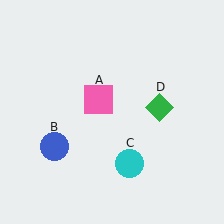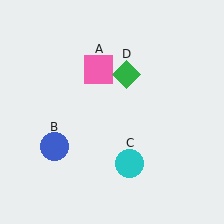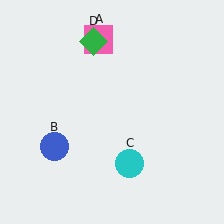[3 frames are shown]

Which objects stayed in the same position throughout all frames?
Blue circle (object B) and cyan circle (object C) remained stationary.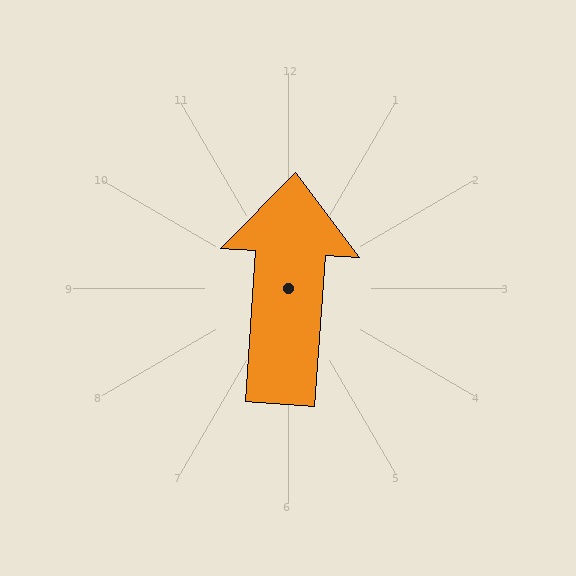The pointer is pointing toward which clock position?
Roughly 12 o'clock.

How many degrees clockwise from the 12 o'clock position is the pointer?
Approximately 4 degrees.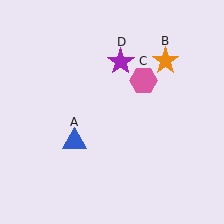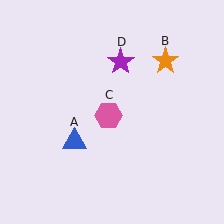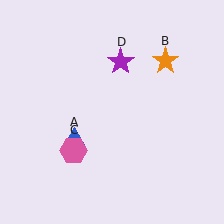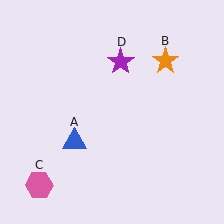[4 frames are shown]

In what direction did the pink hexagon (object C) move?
The pink hexagon (object C) moved down and to the left.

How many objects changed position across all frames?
1 object changed position: pink hexagon (object C).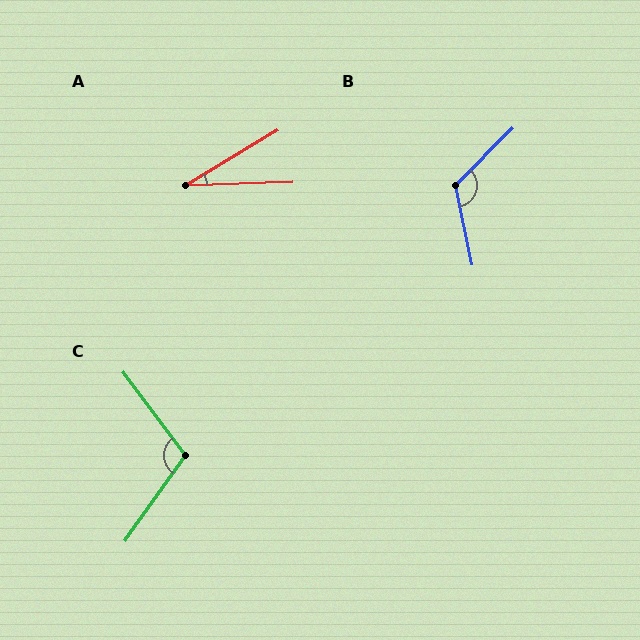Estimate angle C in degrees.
Approximately 108 degrees.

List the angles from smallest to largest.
A (29°), C (108°), B (123°).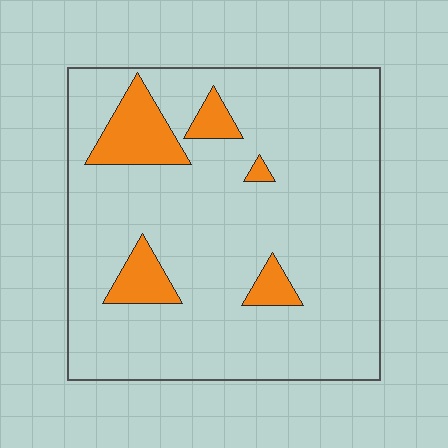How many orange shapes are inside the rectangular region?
5.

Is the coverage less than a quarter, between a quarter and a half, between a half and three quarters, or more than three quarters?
Less than a quarter.